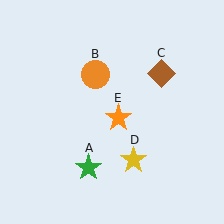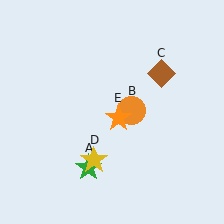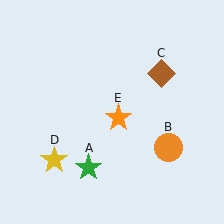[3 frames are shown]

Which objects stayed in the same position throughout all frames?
Green star (object A) and brown diamond (object C) and orange star (object E) remained stationary.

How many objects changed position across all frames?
2 objects changed position: orange circle (object B), yellow star (object D).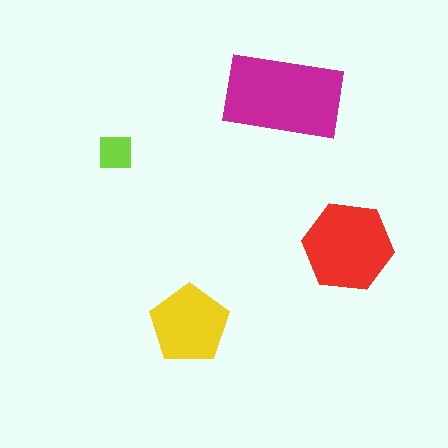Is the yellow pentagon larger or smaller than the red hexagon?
Smaller.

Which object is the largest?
The magenta rectangle.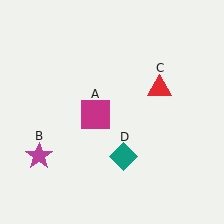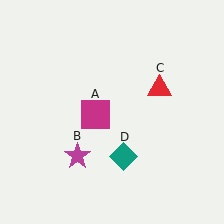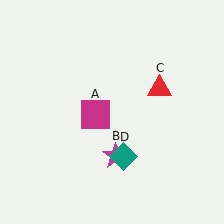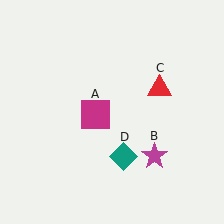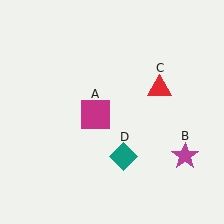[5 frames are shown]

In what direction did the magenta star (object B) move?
The magenta star (object B) moved right.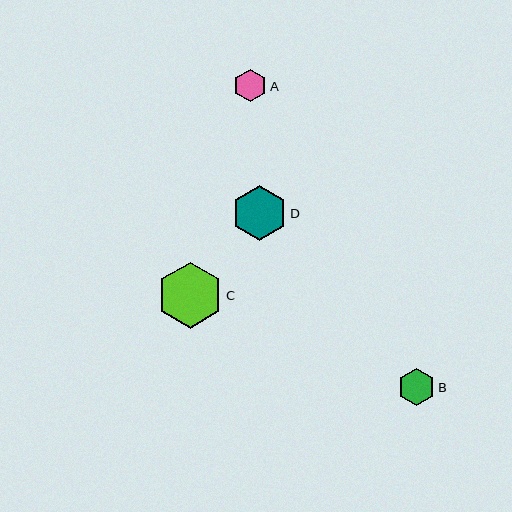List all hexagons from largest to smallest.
From largest to smallest: C, D, B, A.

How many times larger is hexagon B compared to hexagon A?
Hexagon B is approximately 1.1 times the size of hexagon A.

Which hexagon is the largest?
Hexagon C is the largest with a size of approximately 66 pixels.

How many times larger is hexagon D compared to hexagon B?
Hexagon D is approximately 1.5 times the size of hexagon B.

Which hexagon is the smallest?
Hexagon A is the smallest with a size of approximately 33 pixels.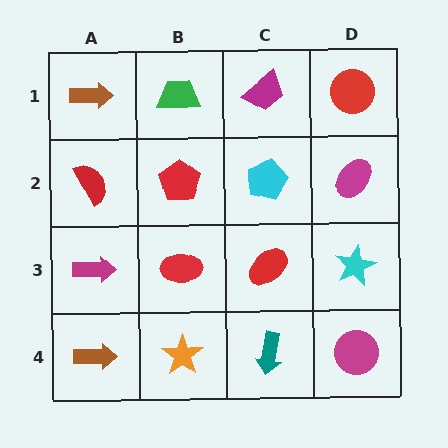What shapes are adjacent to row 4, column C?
A red ellipse (row 3, column C), an orange star (row 4, column B), a magenta circle (row 4, column D).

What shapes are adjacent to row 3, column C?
A cyan pentagon (row 2, column C), a teal arrow (row 4, column C), a red ellipse (row 3, column B), a cyan star (row 3, column D).